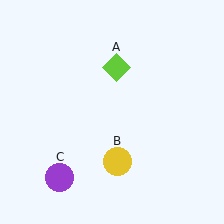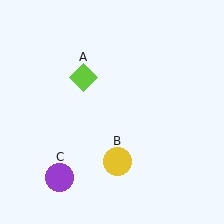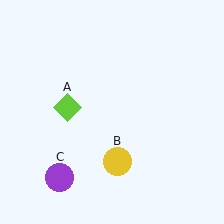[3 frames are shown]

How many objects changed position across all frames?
1 object changed position: lime diamond (object A).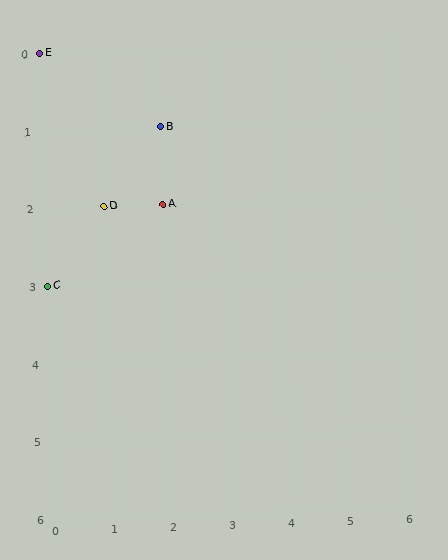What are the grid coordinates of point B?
Point B is at grid coordinates (2, 1).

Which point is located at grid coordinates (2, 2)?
Point A is at (2, 2).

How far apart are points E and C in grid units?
Points E and C are 3 rows apart.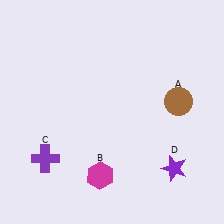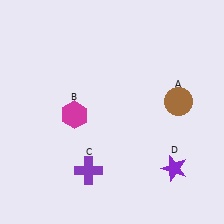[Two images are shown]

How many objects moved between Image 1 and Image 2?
2 objects moved between the two images.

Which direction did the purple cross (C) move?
The purple cross (C) moved right.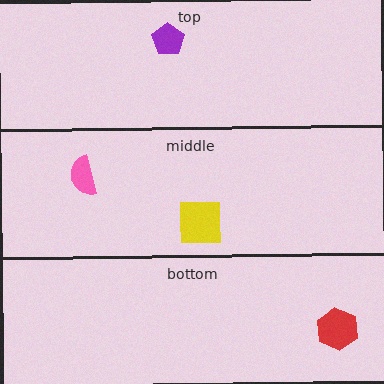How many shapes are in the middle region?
2.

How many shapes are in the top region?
1.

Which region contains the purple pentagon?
The top region.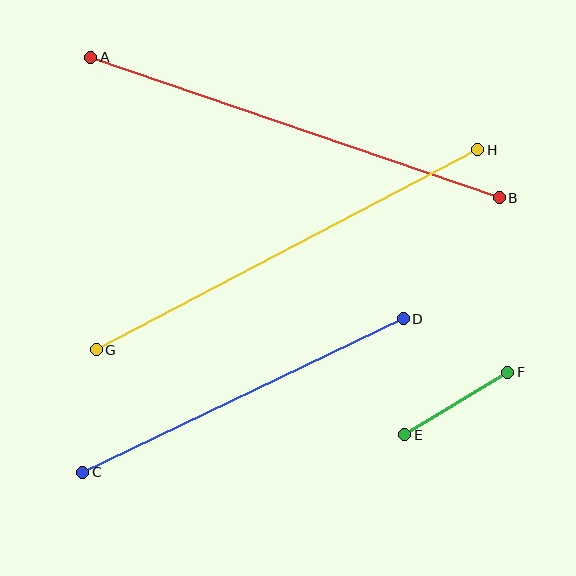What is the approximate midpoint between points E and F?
The midpoint is at approximately (456, 404) pixels.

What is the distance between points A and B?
The distance is approximately 432 pixels.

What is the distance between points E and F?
The distance is approximately 120 pixels.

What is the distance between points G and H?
The distance is approximately 431 pixels.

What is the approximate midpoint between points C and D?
The midpoint is at approximately (243, 395) pixels.